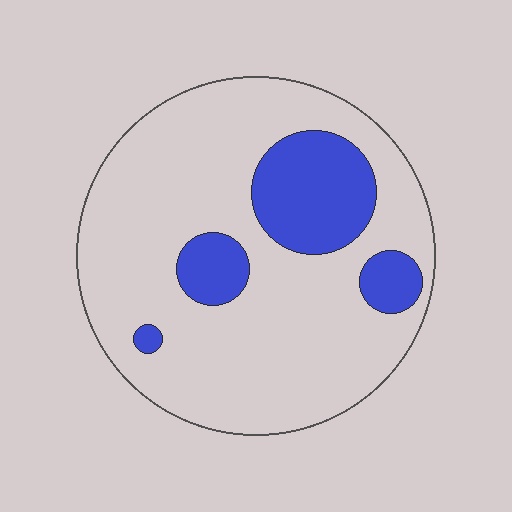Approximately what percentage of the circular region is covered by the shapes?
Approximately 20%.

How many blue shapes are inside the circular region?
4.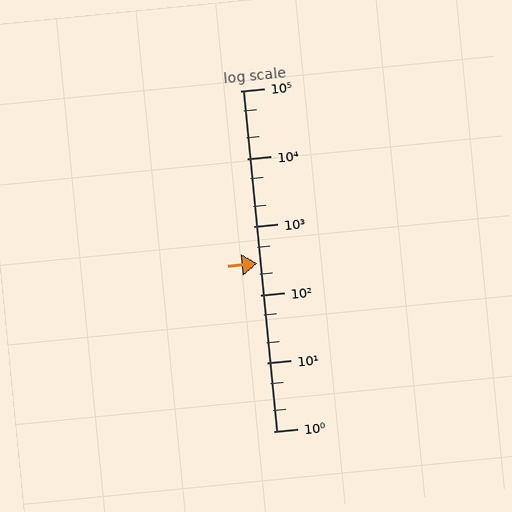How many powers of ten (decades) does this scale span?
The scale spans 5 decades, from 1 to 100000.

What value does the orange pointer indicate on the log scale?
The pointer indicates approximately 290.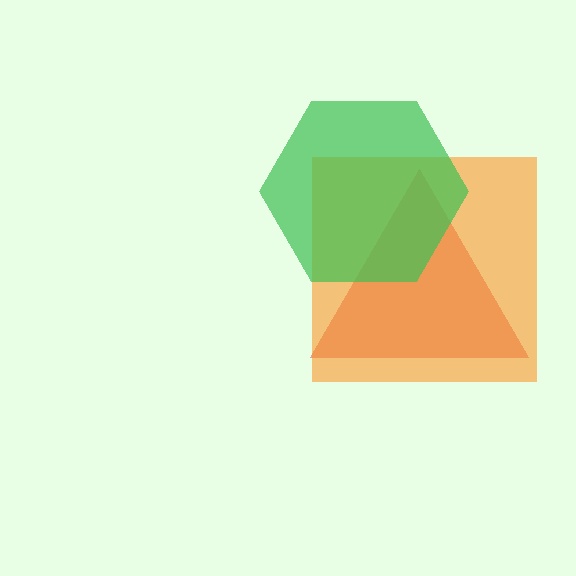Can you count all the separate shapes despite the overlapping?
Yes, there are 3 separate shapes.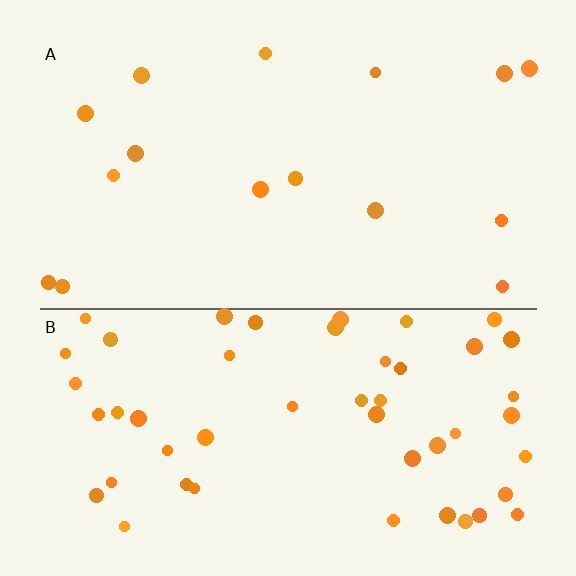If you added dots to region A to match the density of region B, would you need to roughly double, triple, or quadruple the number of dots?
Approximately triple.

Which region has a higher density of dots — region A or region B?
B (the bottom).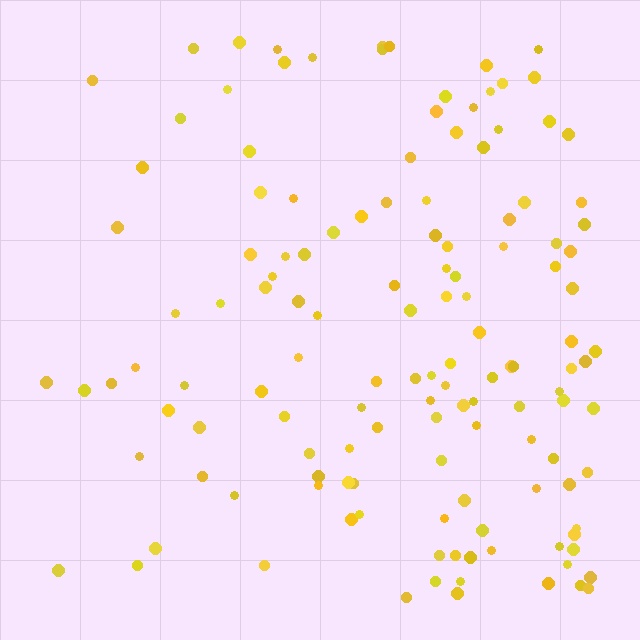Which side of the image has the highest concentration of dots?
The right.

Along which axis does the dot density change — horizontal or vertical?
Horizontal.